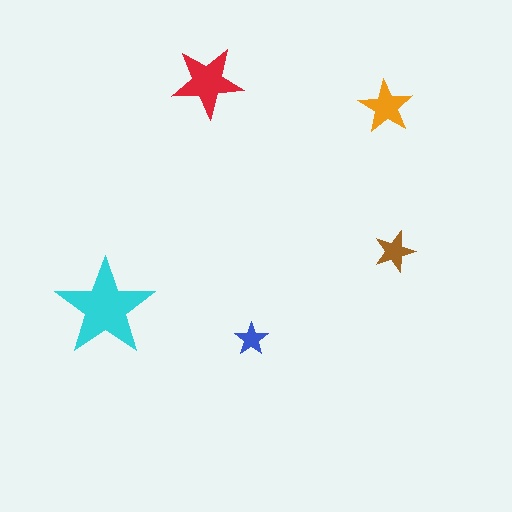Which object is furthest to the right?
The brown star is rightmost.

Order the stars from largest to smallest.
the cyan one, the red one, the orange one, the brown one, the blue one.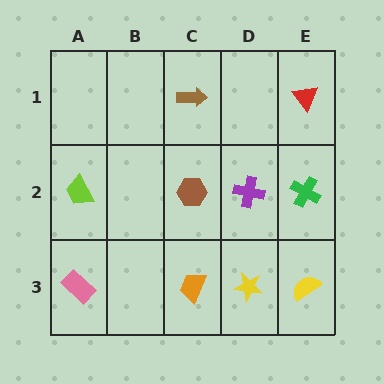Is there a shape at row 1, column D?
No, that cell is empty.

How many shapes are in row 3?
4 shapes.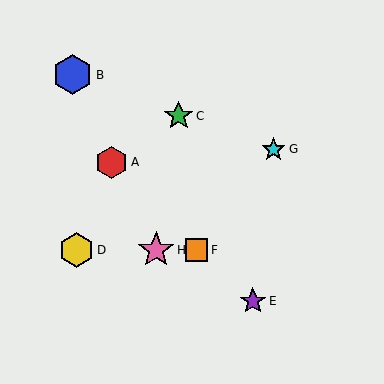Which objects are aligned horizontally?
Objects D, F, H are aligned horizontally.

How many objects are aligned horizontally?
3 objects (D, F, H) are aligned horizontally.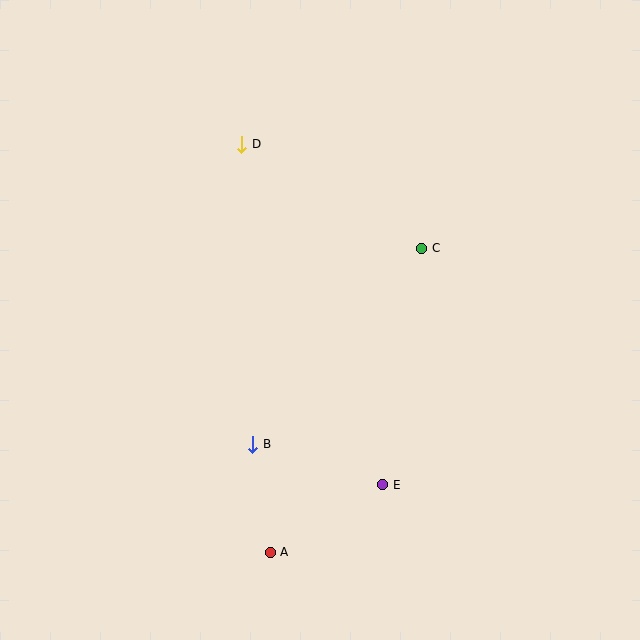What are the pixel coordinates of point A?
Point A is at (270, 552).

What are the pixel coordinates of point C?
Point C is at (422, 248).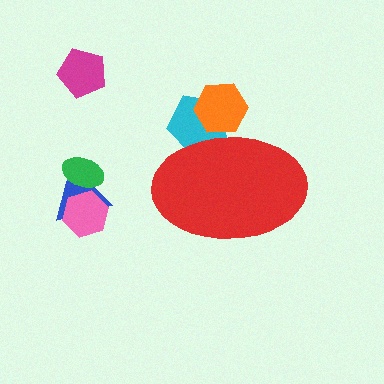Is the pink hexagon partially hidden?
No, the pink hexagon is fully visible.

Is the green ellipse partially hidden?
No, the green ellipse is fully visible.